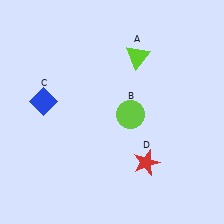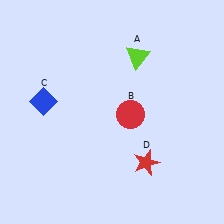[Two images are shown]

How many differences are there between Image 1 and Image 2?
There is 1 difference between the two images.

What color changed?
The circle (B) changed from lime in Image 1 to red in Image 2.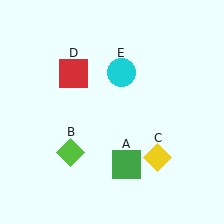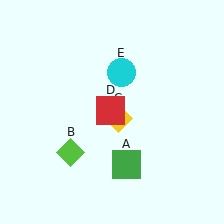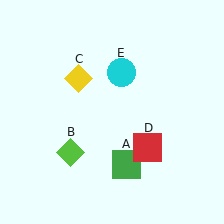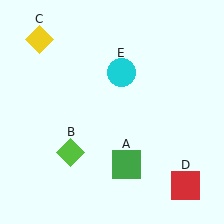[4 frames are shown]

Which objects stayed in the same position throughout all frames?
Green square (object A) and lime diamond (object B) and cyan circle (object E) remained stationary.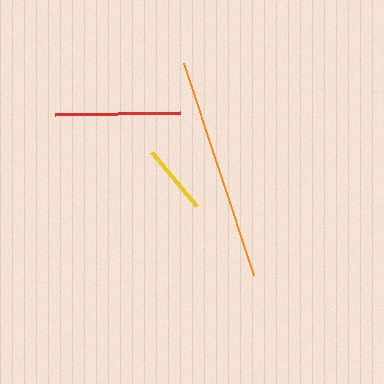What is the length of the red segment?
The red segment is approximately 126 pixels long.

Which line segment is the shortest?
The yellow line is the shortest at approximately 70 pixels.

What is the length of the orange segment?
The orange segment is approximately 223 pixels long.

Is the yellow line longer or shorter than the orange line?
The orange line is longer than the yellow line.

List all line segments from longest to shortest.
From longest to shortest: orange, red, yellow.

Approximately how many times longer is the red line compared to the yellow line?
The red line is approximately 1.8 times the length of the yellow line.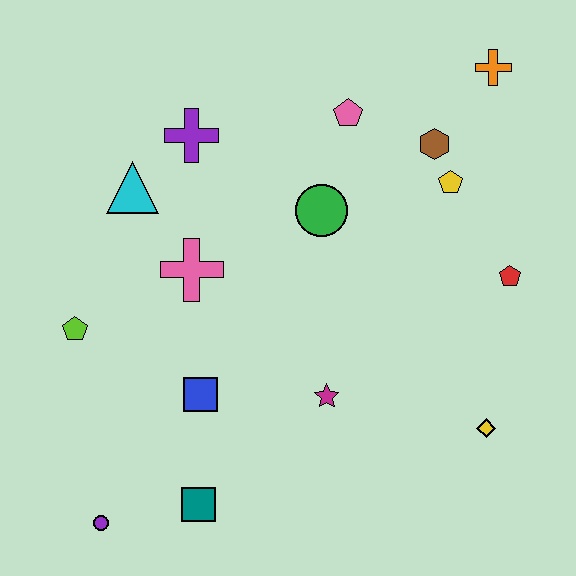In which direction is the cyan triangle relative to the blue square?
The cyan triangle is above the blue square.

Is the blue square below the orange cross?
Yes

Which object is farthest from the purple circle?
The orange cross is farthest from the purple circle.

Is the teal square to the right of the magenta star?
No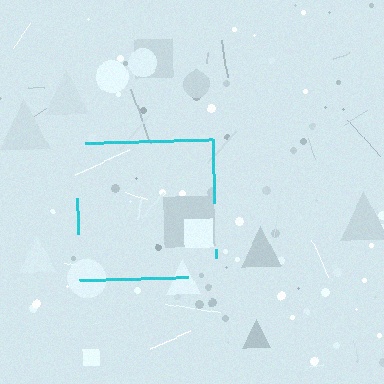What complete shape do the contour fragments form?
The contour fragments form a square.